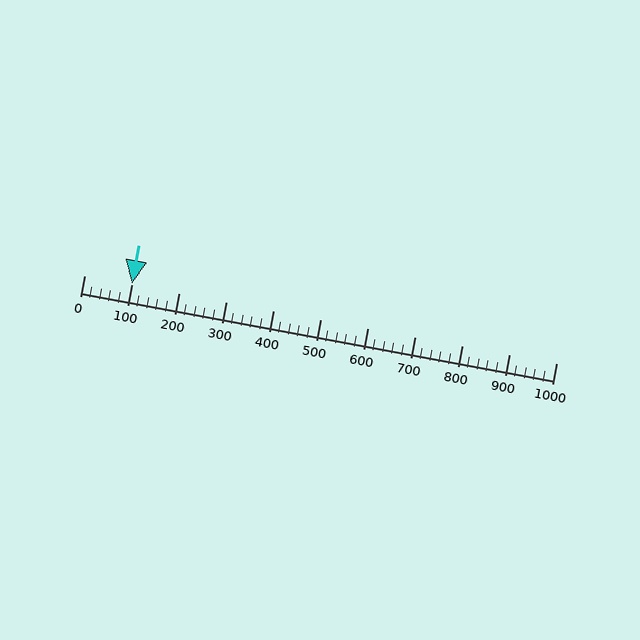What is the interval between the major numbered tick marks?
The major tick marks are spaced 100 units apart.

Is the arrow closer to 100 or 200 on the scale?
The arrow is closer to 100.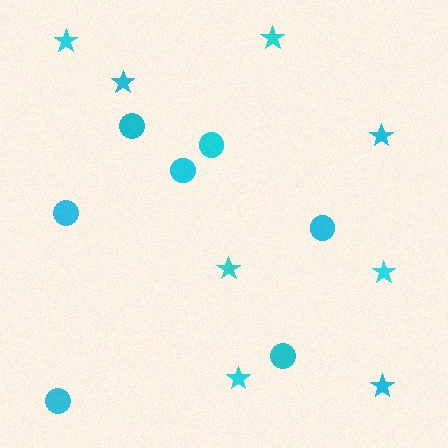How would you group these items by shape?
There are 2 groups: one group of stars (8) and one group of circles (7).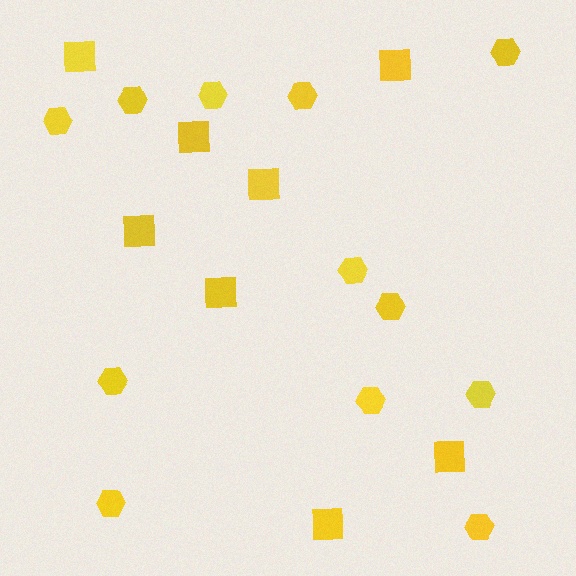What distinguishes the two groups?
There are 2 groups: one group of squares (8) and one group of hexagons (12).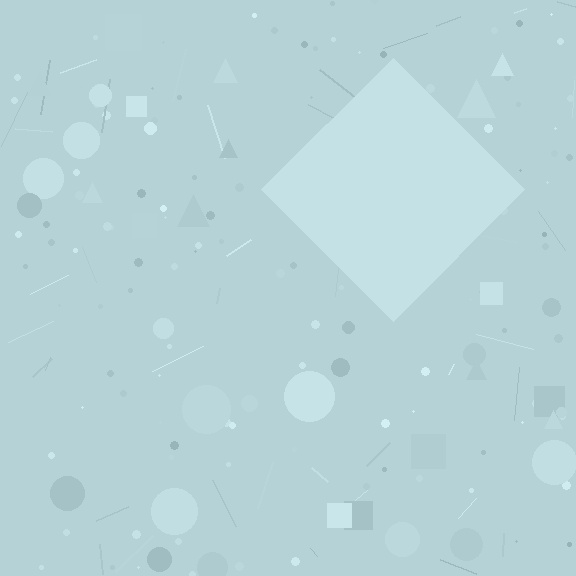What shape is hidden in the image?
A diamond is hidden in the image.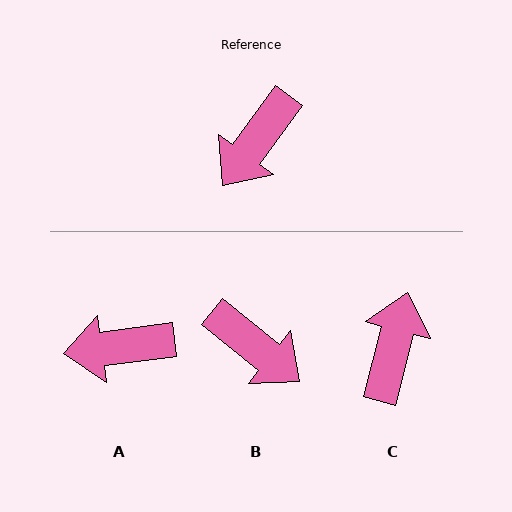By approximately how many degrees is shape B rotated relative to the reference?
Approximately 88 degrees counter-clockwise.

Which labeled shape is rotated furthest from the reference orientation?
C, about 158 degrees away.